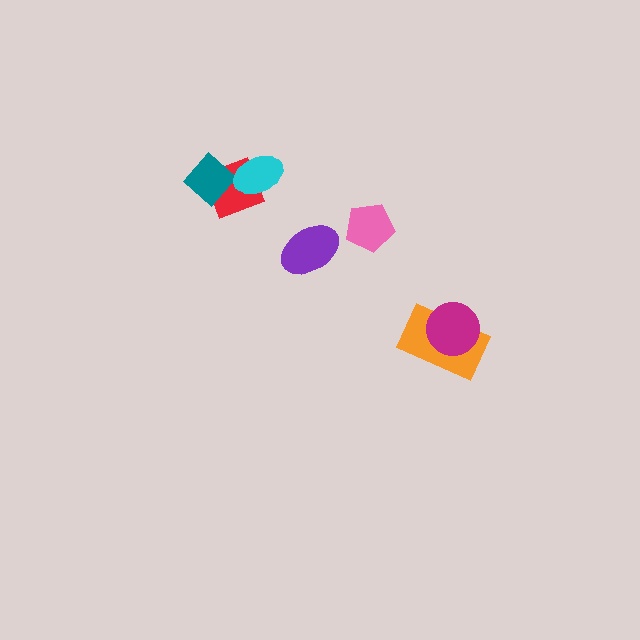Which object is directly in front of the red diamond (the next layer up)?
The teal diamond is directly in front of the red diamond.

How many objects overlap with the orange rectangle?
1 object overlaps with the orange rectangle.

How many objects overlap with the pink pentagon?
0 objects overlap with the pink pentagon.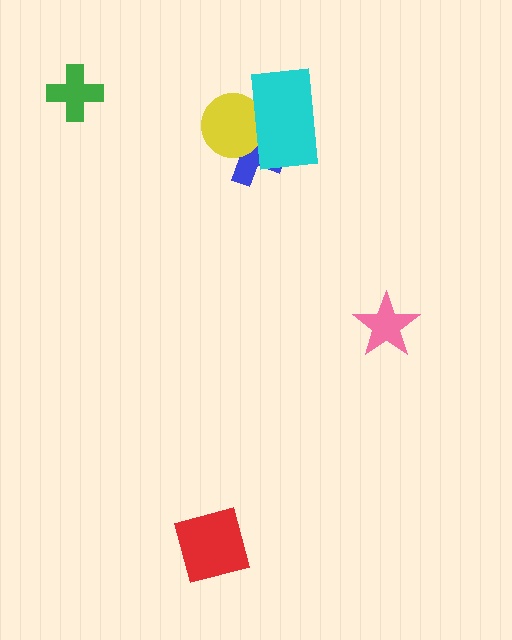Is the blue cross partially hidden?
Yes, it is partially covered by another shape.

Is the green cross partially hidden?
No, no other shape covers it.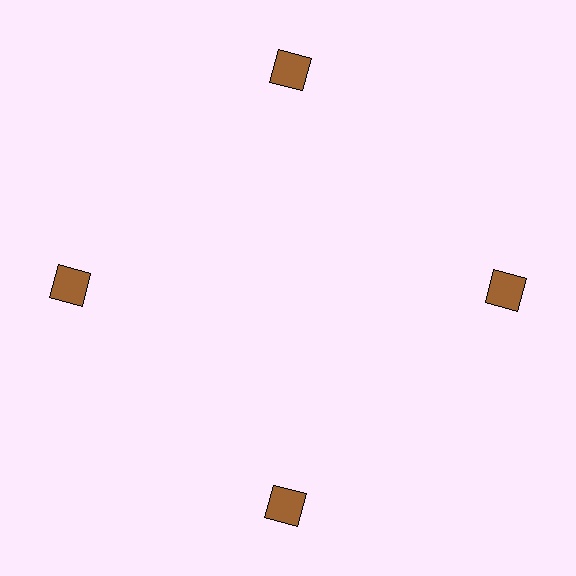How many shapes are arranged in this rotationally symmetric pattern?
There are 4 shapes, arranged in 4 groups of 1.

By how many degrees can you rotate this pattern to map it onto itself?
The pattern maps onto itself every 90 degrees of rotation.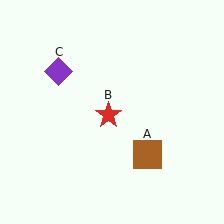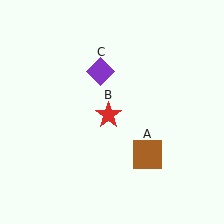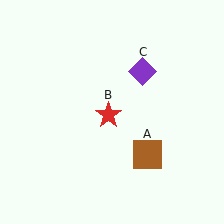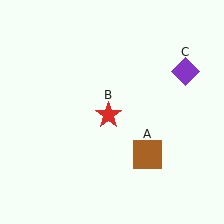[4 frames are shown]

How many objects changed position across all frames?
1 object changed position: purple diamond (object C).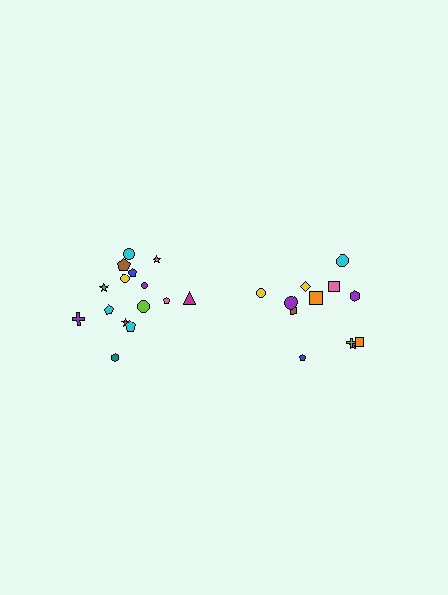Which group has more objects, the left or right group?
The left group.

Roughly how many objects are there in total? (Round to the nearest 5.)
Roughly 25 objects in total.